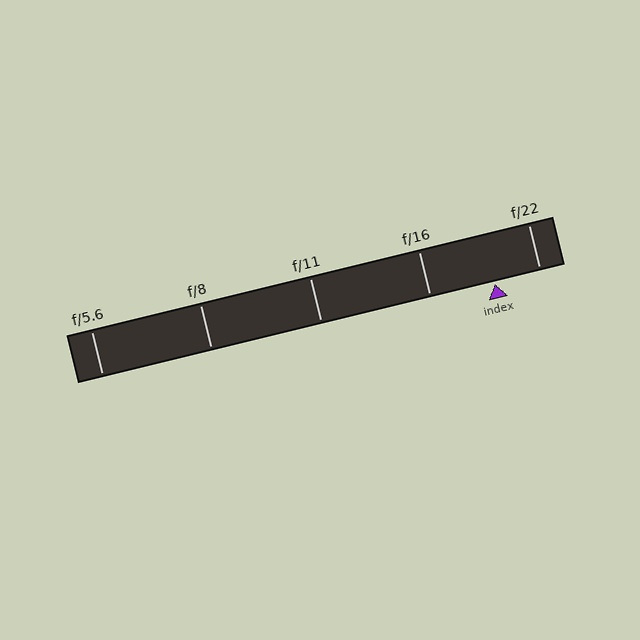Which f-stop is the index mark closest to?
The index mark is closest to f/22.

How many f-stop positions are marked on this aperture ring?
There are 5 f-stop positions marked.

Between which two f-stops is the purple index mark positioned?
The index mark is between f/16 and f/22.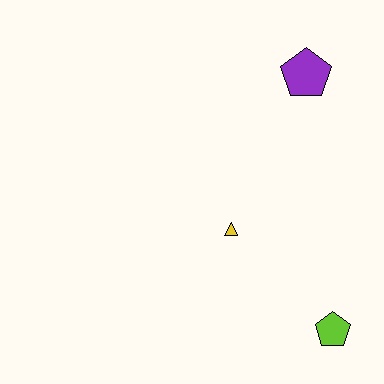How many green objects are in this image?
There are no green objects.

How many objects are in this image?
There are 3 objects.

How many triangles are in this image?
There is 1 triangle.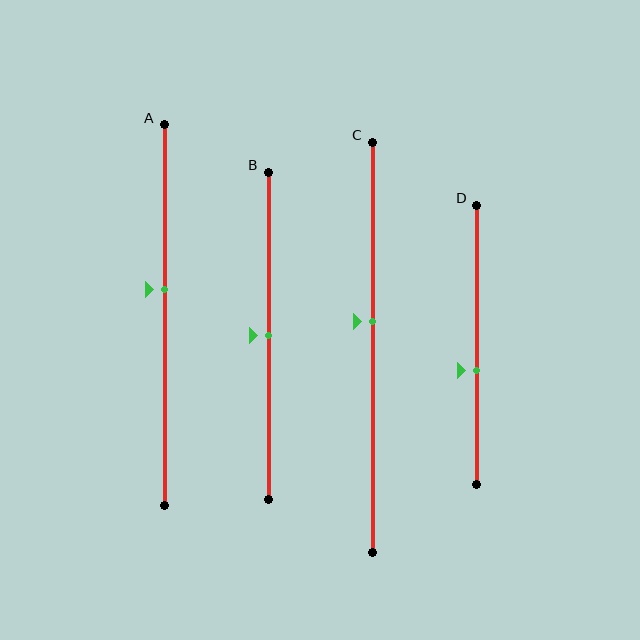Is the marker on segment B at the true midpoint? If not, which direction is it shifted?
Yes, the marker on segment B is at the true midpoint.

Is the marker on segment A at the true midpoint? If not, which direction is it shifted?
No, the marker on segment A is shifted upward by about 7% of the segment length.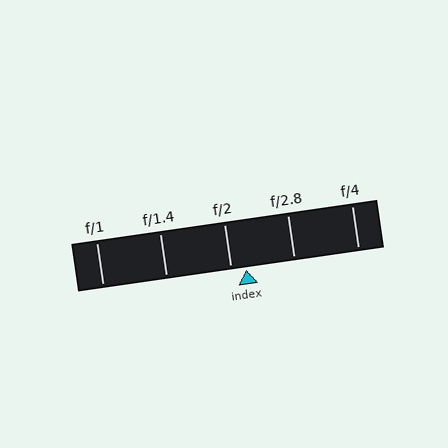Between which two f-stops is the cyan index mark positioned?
The index mark is between f/2 and f/2.8.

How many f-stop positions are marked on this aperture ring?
There are 5 f-stop positions marked.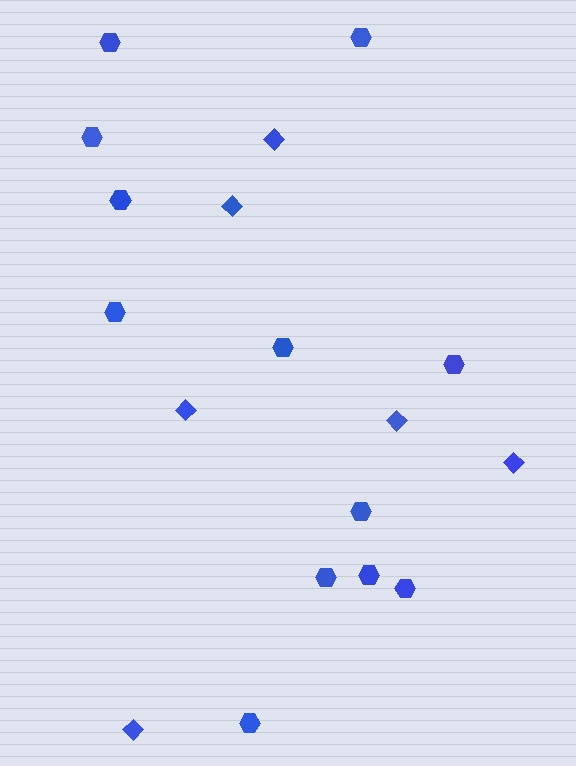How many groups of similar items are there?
There are 2 groups: one group of diamonds (6) and one group of hexagons (12).